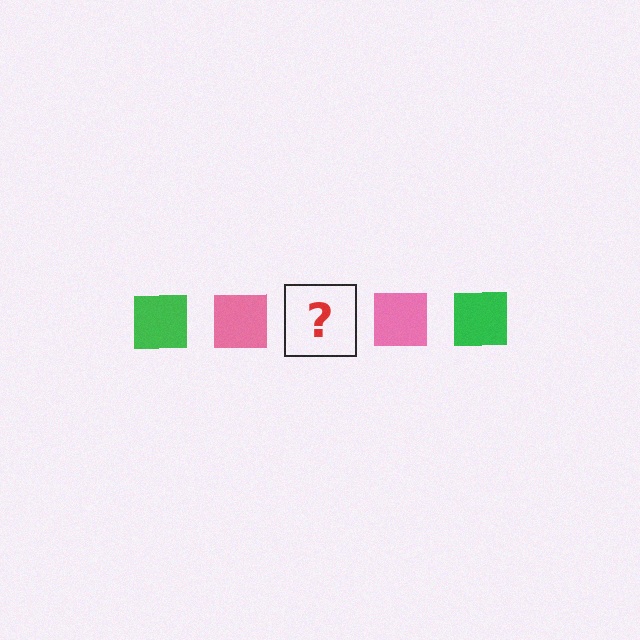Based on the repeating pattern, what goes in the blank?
The blank should be a green square.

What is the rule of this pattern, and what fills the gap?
The rule is that the pattern cycles through green, pink squares. The gap should be filled with a green square.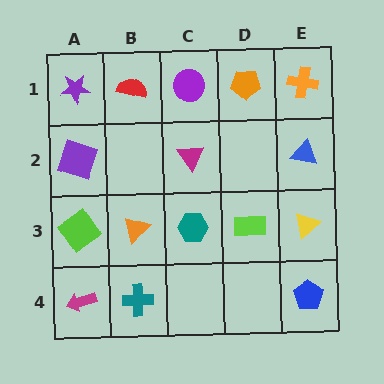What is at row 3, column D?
A lime rectangle.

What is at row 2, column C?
A magenta triangle.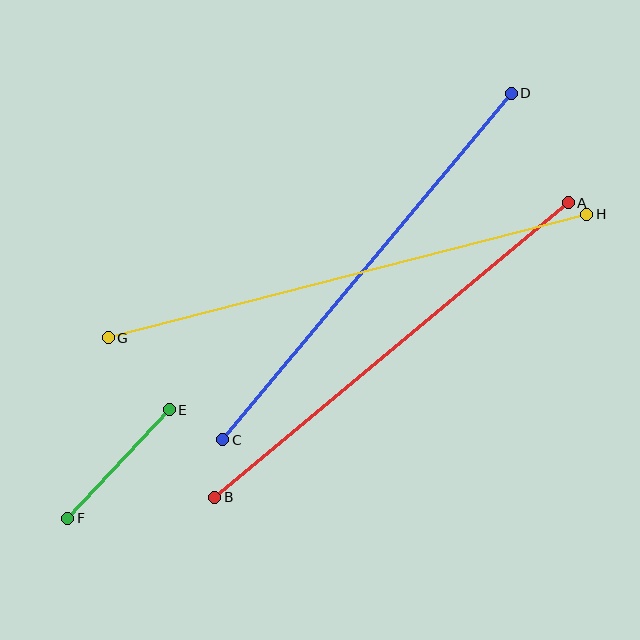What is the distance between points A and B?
The distance is approximately 460 pixels.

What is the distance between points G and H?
The distance is approximately 494 pixels.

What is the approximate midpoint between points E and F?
The midpoint is at approximately (119, 464) pixels.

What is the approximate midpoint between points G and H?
The midpoint is at approximately (347, 276) pixels.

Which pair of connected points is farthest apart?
Points G and H are farthest apart.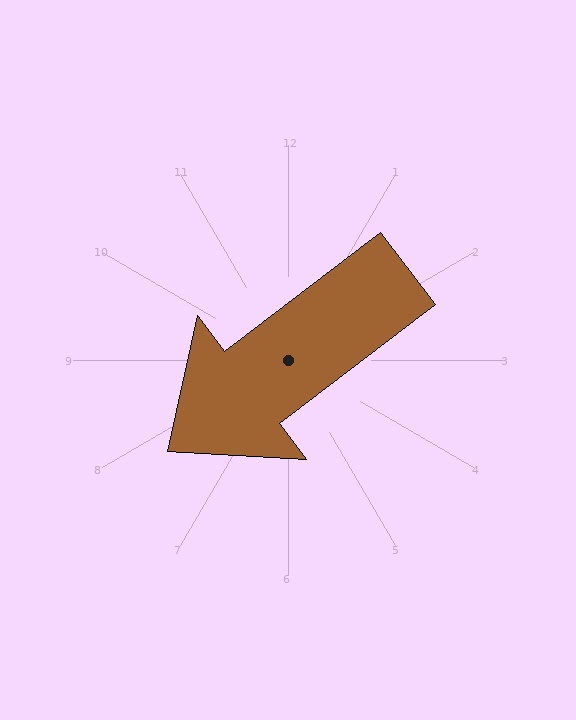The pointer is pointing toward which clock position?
Roughly 8 o'clock.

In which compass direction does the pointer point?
Southwest.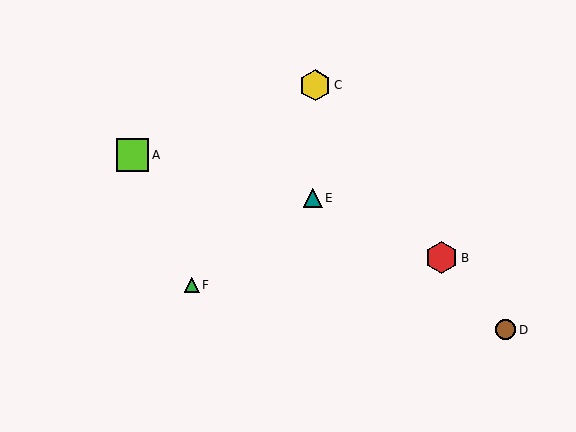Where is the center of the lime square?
The center of the lime square is at (133, 155).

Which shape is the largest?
The lime square (labeled A) is the largest.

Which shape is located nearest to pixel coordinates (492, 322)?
The brown circle (labeled D) at (506, 330) is nearest to that location.